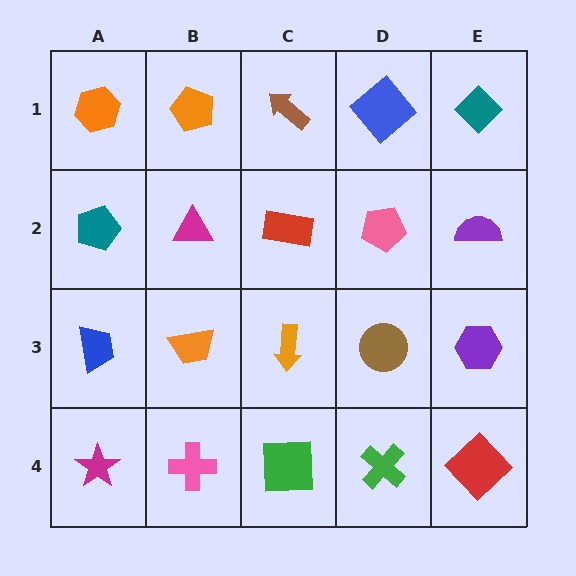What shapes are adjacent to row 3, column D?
A pink pentagon (row 2, column D), a green cross (row 4, column D), an orange arrow (row 3, column C), a purple hexagon (row 3, column E).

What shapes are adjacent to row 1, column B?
A magenta triangle (row 2, column B), an orange hexagon (row 1, column A), a brown arrow (row 1, column C).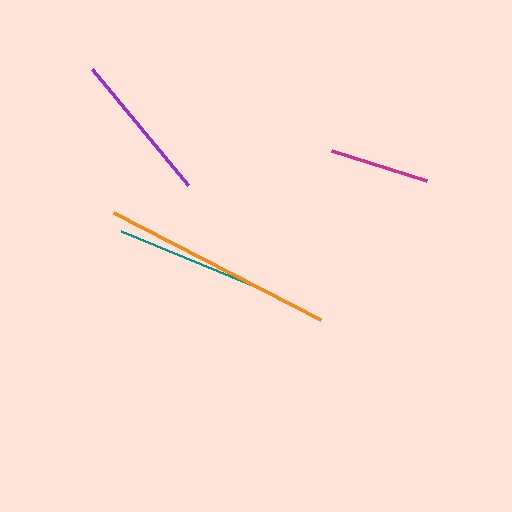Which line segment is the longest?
The orange line is the longest at approximately 233 pixels.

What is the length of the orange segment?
The orange segment is approximately 233 pixels long.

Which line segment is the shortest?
The magenta line is the shortest at approximately 99 pixels.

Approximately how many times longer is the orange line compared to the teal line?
The orange line is approximately 1.5 times the length of the teal line.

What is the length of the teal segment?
The teal segment is approximately 155 pixels long.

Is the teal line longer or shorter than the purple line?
The teal line is longer than the purple line.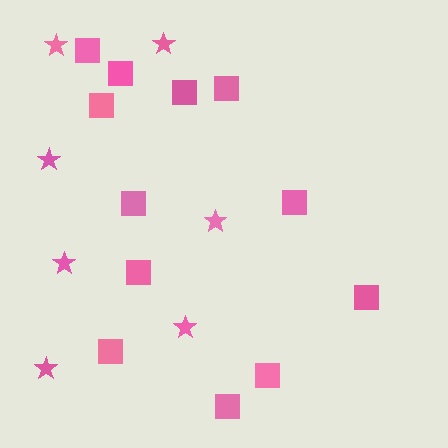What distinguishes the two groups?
There are 2 groups: one group of stars (7) and one group of squares (12).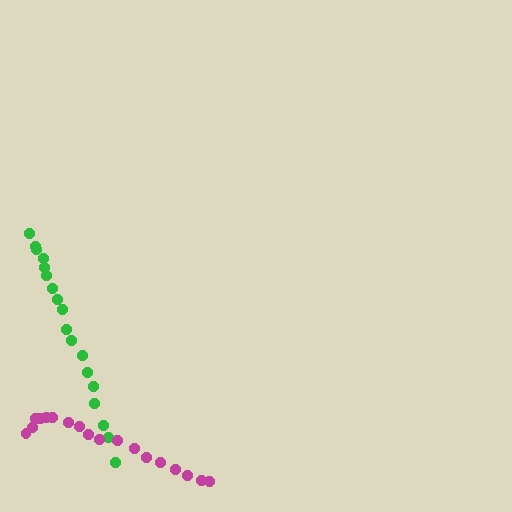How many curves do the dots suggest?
There are 2 distinct paths.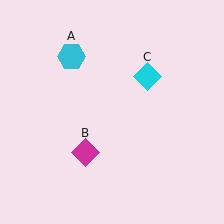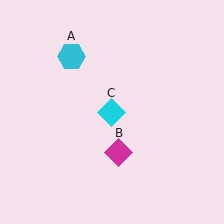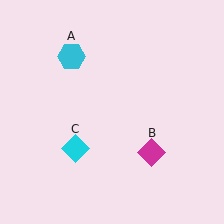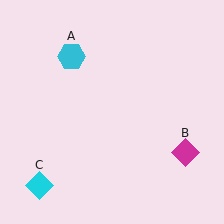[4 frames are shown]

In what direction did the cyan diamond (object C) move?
The cyan diamond (object C) moved down and to the left.